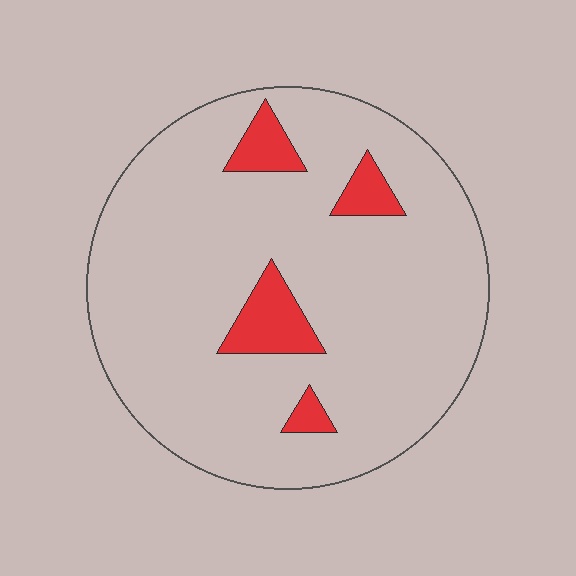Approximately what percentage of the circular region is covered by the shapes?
Approximately 10%.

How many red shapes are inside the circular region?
4.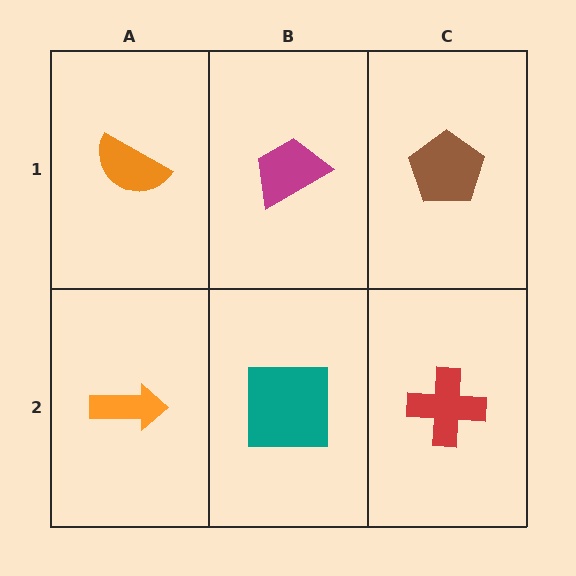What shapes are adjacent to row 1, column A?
An orange arrow (row 2, column A), a magenta trapezoid (row 1, column B).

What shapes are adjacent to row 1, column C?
A red cross (row 2, column C), a magenta trapezoid (row 1, column B).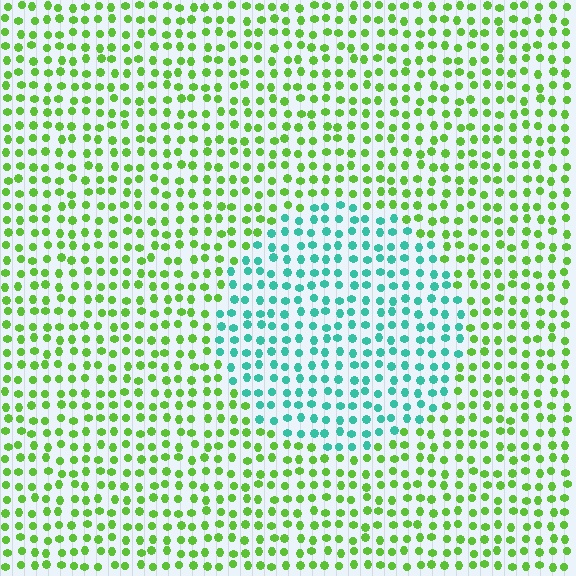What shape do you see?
I see a circle.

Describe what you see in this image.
The image is filled with small lime elements in a uniform arrangement. A circle-shaped region is visible where the elements are tinted to a slightly different hue, forming a subtle color boundary.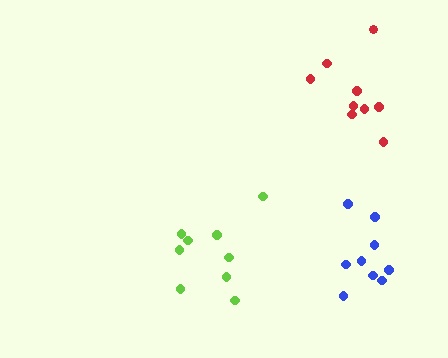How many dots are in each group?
Group 1: 9 dots, Group 2: 9 dots, Group 3: 9 dots (27 total).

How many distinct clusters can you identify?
There are 3 distinct clusters.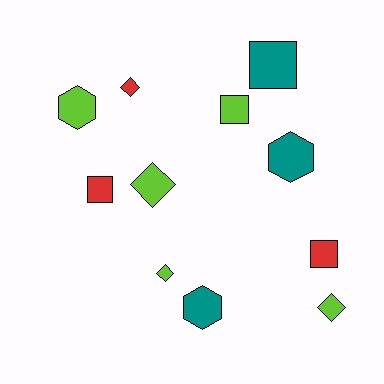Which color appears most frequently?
Lime, with 5 objects.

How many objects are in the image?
There are 11 objects.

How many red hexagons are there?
There are no red hexagons.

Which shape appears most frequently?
Square, with 4 objects.